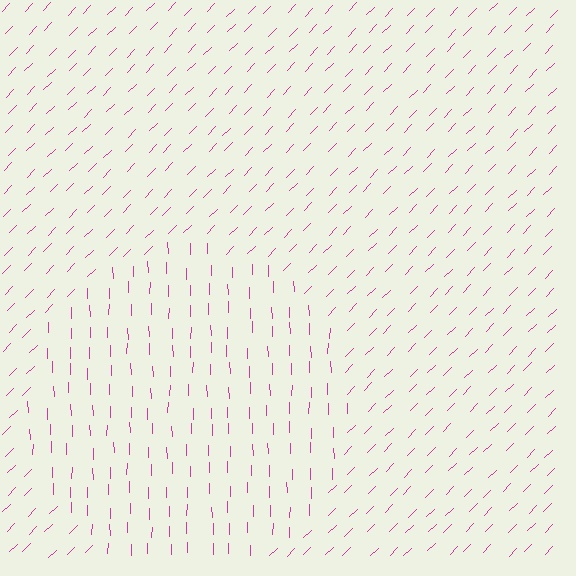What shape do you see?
I see a circle.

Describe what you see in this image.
The image is filled with small magenta line segments. A circle region in the image has lines oriented differently from the surrounding lines, creating a visible texture boundary.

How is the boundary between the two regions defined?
The boundary is defined purely by a change in line orientation (approximately 45 degrees difference). All lines are the same color and thickness.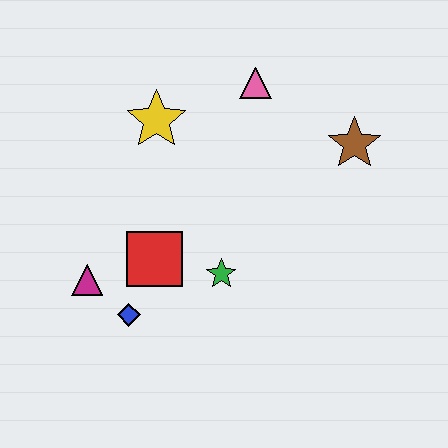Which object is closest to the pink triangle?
The yellow star is closest to the pink triangle.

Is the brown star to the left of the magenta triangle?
No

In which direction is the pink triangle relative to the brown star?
The pink triangle is to the left of the brown star.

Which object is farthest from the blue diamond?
The brown star is farthest from the blue diamond.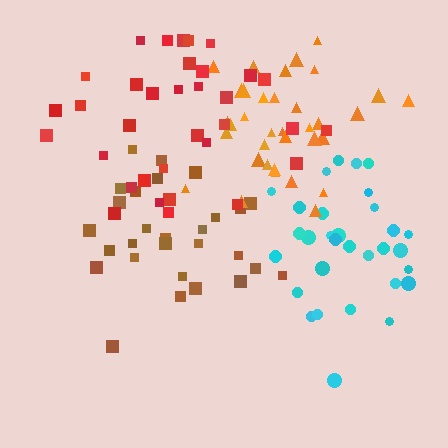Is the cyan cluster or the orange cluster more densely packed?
Cyan.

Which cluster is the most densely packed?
Cyan.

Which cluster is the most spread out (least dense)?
Red.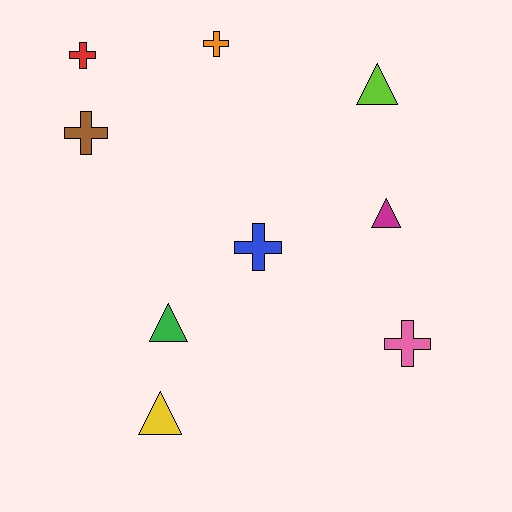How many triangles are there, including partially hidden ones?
There are 4 triangles.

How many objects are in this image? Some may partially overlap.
There are 9 objects.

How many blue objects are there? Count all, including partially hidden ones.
There is 1 blue object.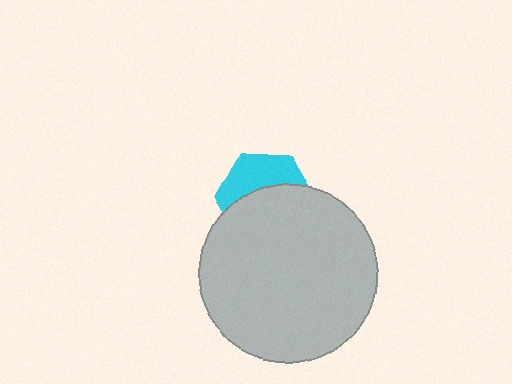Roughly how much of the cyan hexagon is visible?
A small part of it is visible (roughly 40%).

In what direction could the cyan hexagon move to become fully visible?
The cyan hexagon could move up. That would shift it out from behind the light gray circle entirely.